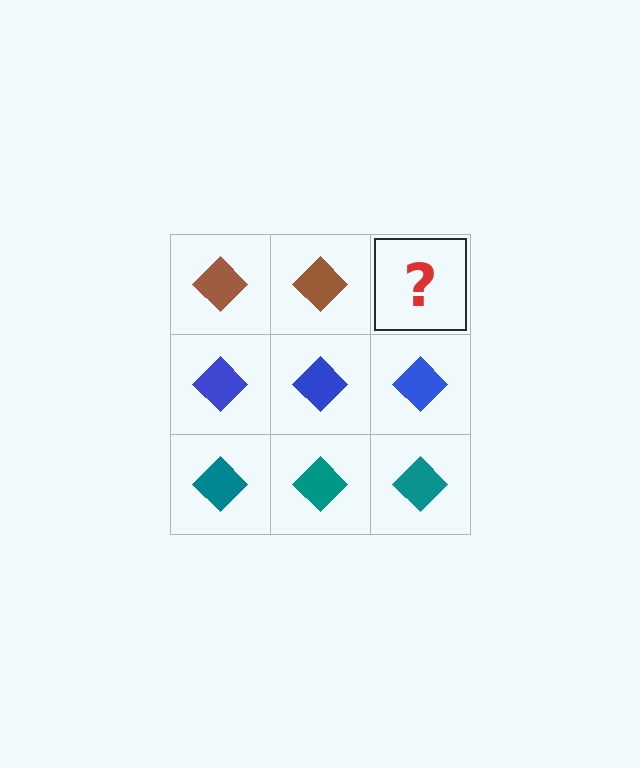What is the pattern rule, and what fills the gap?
The rule is that each row has a consistent color. The gap should be filled with a brown diamond.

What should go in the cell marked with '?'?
The missing cell should contain a brown diamond.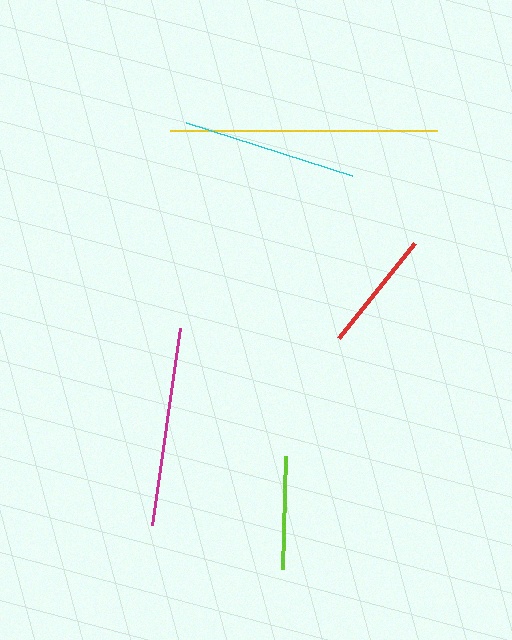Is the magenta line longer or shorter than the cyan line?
The magenta line is longer than the cyan line.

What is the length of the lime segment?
The lime segment is approximately 113 pixels long.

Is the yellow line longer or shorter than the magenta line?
The yellow line is longer than the magenta line.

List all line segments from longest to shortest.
From longest to shortest: yellow, magenta, cyan, red, lime.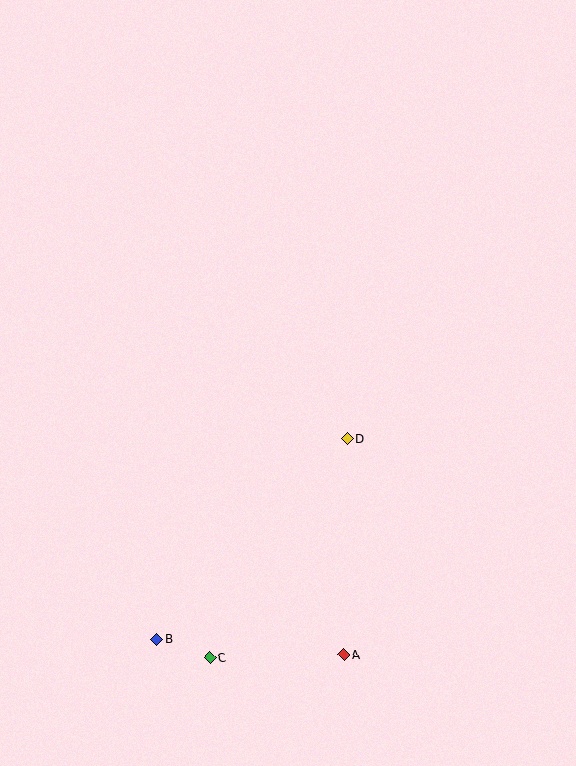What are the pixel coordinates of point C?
Point C is at (210, 658).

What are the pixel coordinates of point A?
Point A is at (344, 655).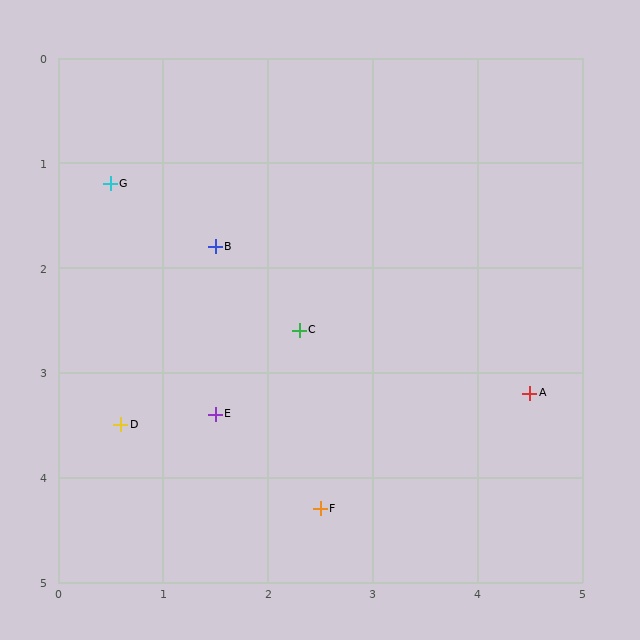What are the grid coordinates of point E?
Point E is at approximately (1.5, 3.4).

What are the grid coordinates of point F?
Point F is at approximately (2.5, 4.3).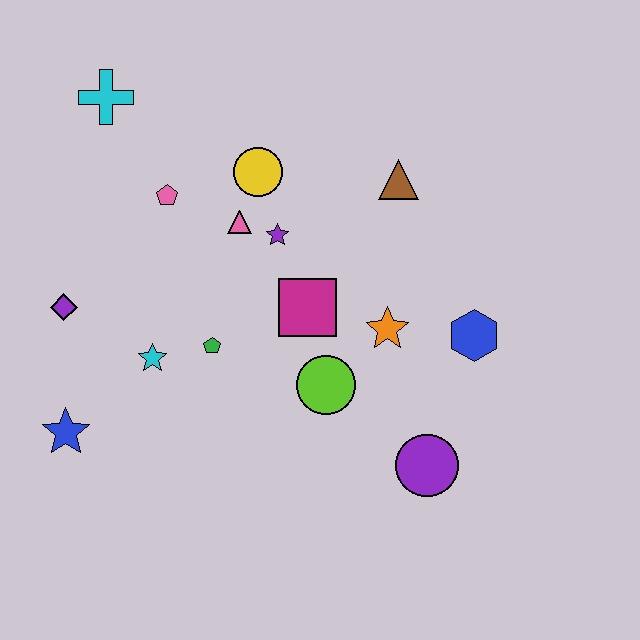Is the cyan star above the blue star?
Yes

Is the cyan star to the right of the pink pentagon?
No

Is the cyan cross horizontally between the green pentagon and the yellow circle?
No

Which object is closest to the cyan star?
The green pentagon is closest to the cyan star.